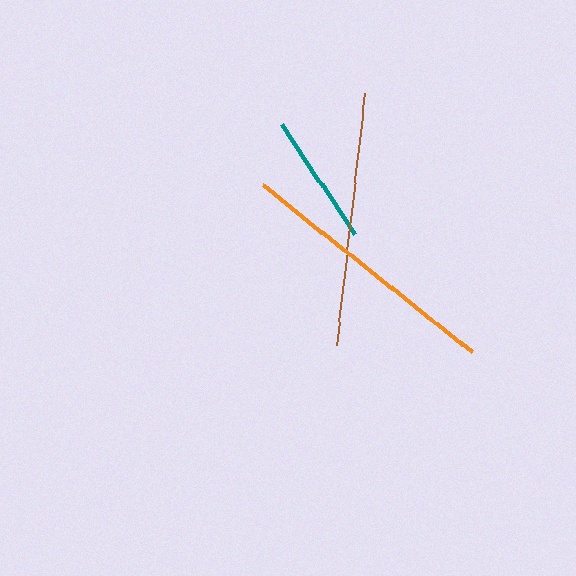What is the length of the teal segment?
The teal segment is approximately 132 pixels long.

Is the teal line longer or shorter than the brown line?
The brown line is longer than the teal line.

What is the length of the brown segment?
The brown segment is approximately 254 pixels long.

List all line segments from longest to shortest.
From longest to shortest: orange, brown, teal.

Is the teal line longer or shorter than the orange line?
The orange line is longer than the teal line.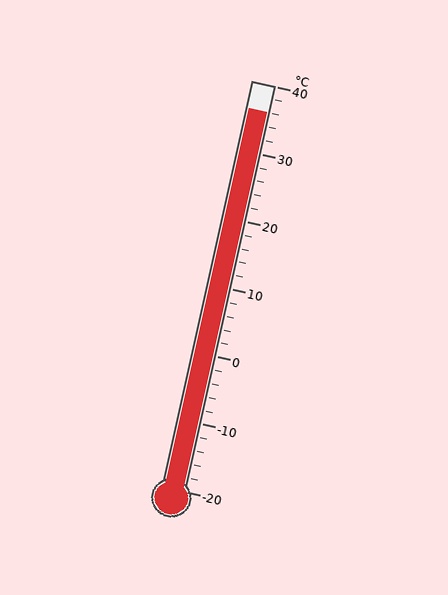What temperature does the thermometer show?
The thermometer shows approximately 36°C.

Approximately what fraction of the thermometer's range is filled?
The thermometer is filled to approximately 95% of its range.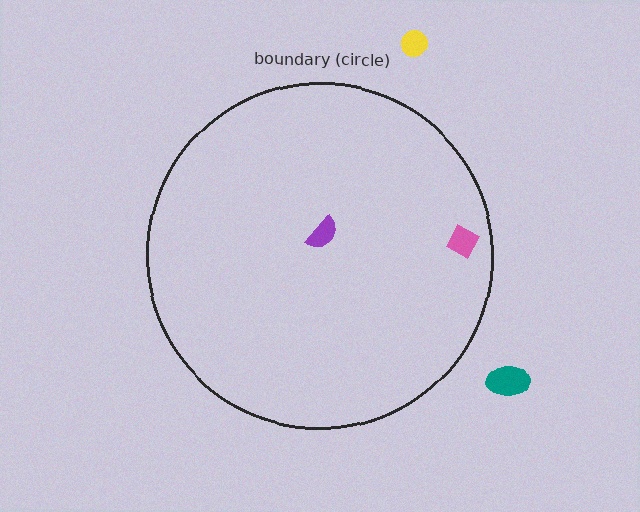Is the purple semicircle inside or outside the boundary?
Inside.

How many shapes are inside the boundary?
2 inside, 2 outside.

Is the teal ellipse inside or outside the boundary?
Outside.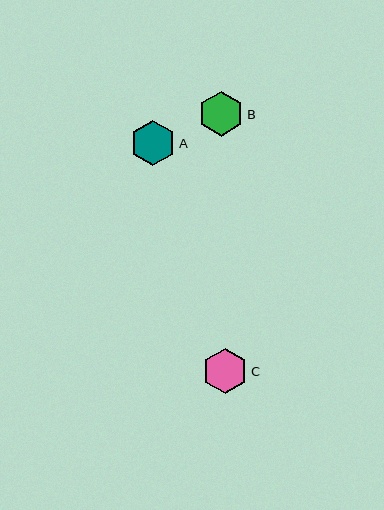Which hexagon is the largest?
Hexagon A is the largest with a size of approximately 46 pixels.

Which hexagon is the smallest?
Hexagon B is the smallest with a size of approximately 45 pixels.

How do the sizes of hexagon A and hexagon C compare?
Hexagon A and hexagon C are approximately the same size.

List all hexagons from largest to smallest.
From largest to smallest: A, C, B.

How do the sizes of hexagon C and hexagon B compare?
Hexagon C and hexagon B are approximately the same size.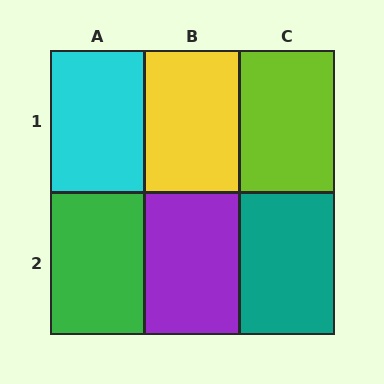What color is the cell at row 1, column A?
Cyan.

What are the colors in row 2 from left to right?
Green, purple, teal.